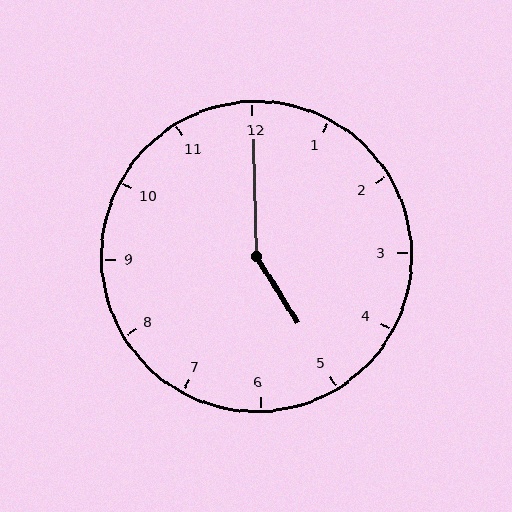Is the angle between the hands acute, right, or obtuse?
It is obtuse.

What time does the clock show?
5:00.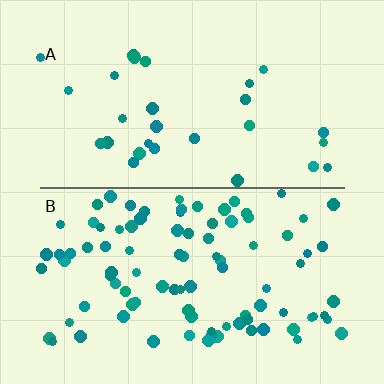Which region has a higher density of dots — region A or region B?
B (the bottom).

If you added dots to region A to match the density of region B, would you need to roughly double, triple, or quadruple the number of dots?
Approximately triple.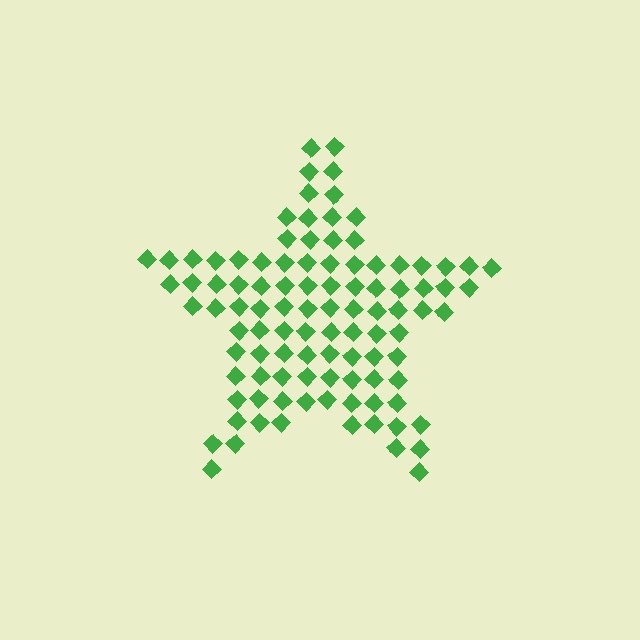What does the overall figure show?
The overall figure shows a star.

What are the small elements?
The small elements are diamonds.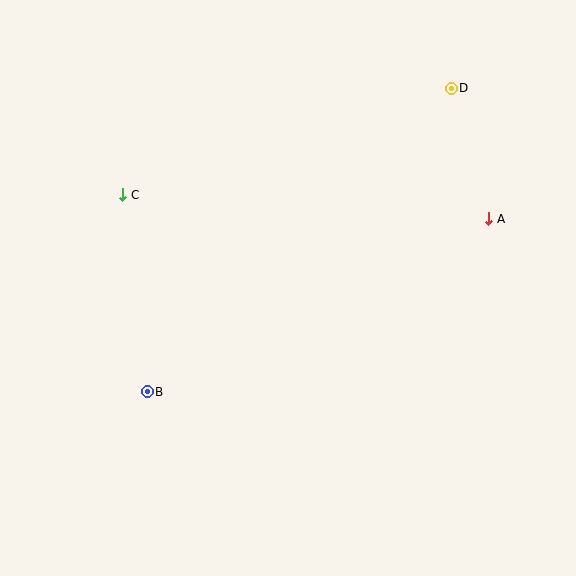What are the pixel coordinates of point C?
Point C is at (123, 195).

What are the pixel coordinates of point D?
Point D is at (451, 88).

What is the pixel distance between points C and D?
The distance between C and D is 346 pixels.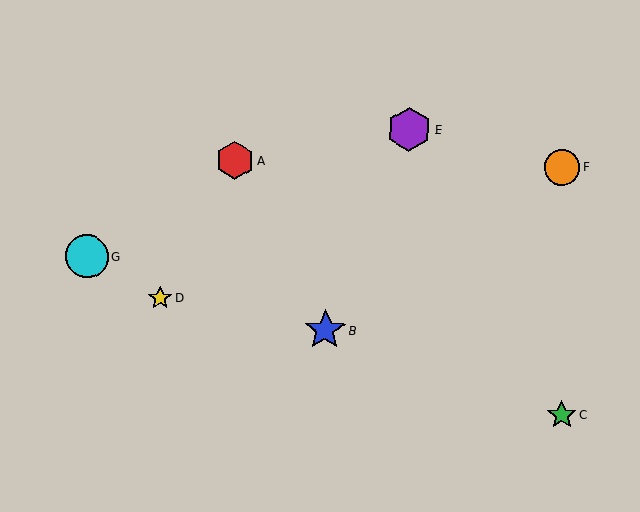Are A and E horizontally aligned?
No, A is at y≈161 and E is at y≈130.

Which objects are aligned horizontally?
Objects A, F are aligned horizontally.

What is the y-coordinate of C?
Object C is at y≈415.